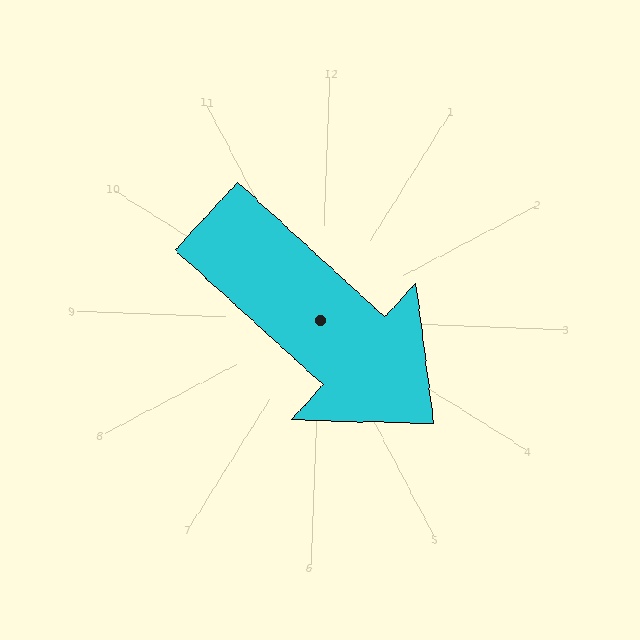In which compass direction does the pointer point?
Southeast.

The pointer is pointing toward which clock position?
Roughly 4 o'clock.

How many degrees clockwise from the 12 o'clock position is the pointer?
Approximately 130 degrees.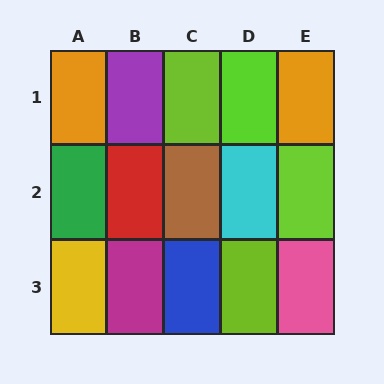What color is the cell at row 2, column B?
Red.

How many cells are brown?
1 cell is brown.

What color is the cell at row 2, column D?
Cyan.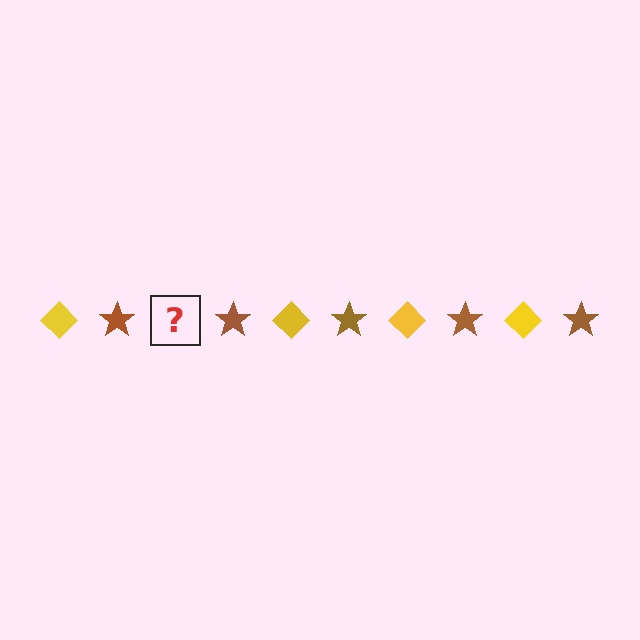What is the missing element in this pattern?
The missing element is a yellow diamond.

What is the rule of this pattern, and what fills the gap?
The rule is that the pattern alternates between yellow diamond and brown star. The gap should be filled with a yellow diamond.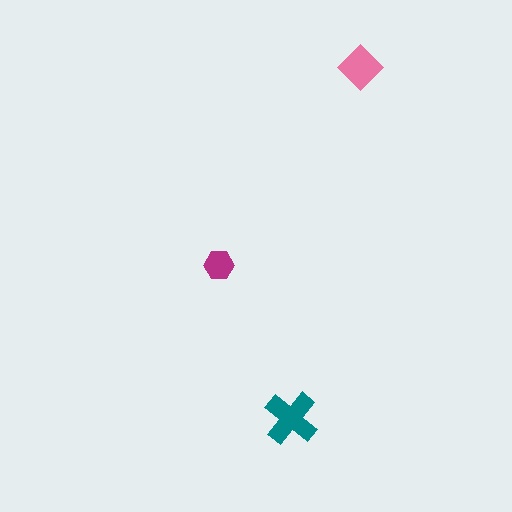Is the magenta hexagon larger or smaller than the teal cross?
Smaller.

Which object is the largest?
The teal cross.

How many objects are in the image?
There are 3 objects in the image.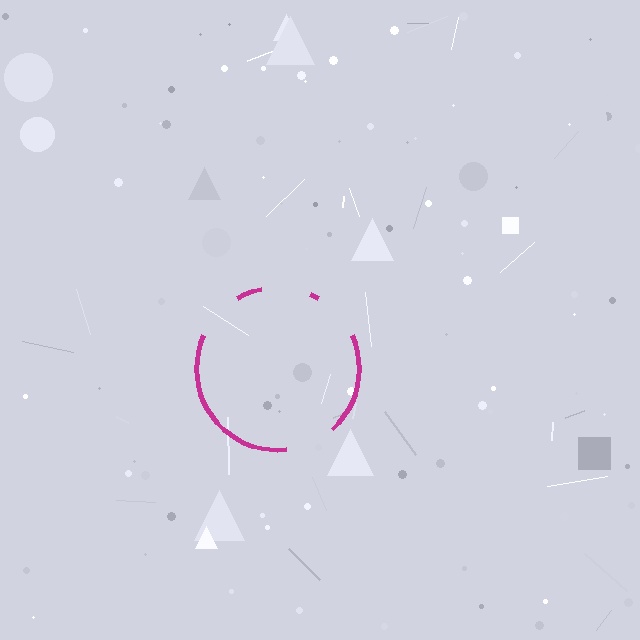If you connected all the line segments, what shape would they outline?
They would outline a circle.